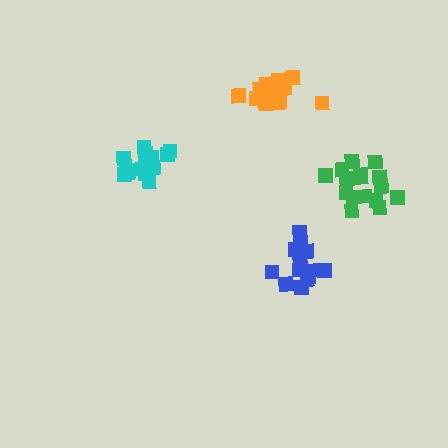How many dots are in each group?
Group 1: 15 dots, Group 2: 16 dots, Group 3: 14 dots, Group 4: 15 dots (60 total).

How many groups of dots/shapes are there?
There are 4 groups.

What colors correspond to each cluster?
The clusters are colored: cyan, green, blue, orange.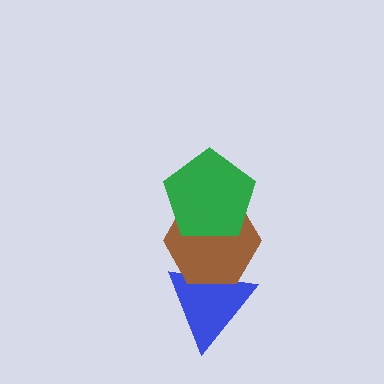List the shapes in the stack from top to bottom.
From top to bottom: the green pentagon, the brown hexagon, the blue triangle.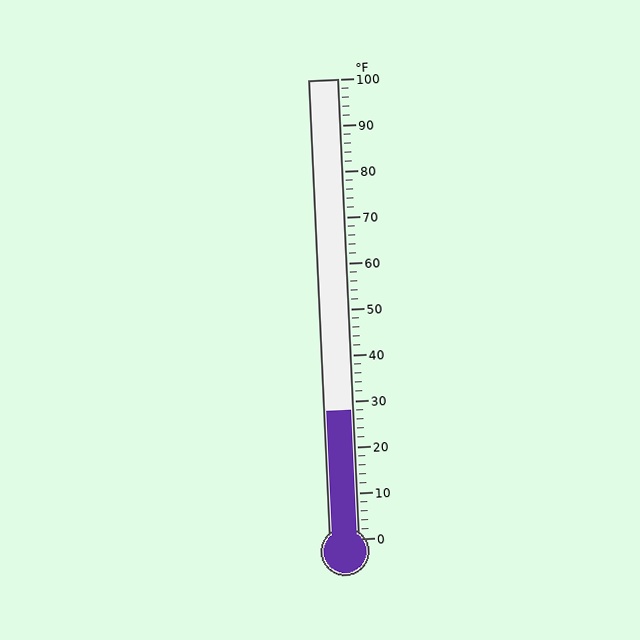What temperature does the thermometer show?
The thermometer shows approximately 28°F.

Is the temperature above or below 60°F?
The temperature is below 60°F.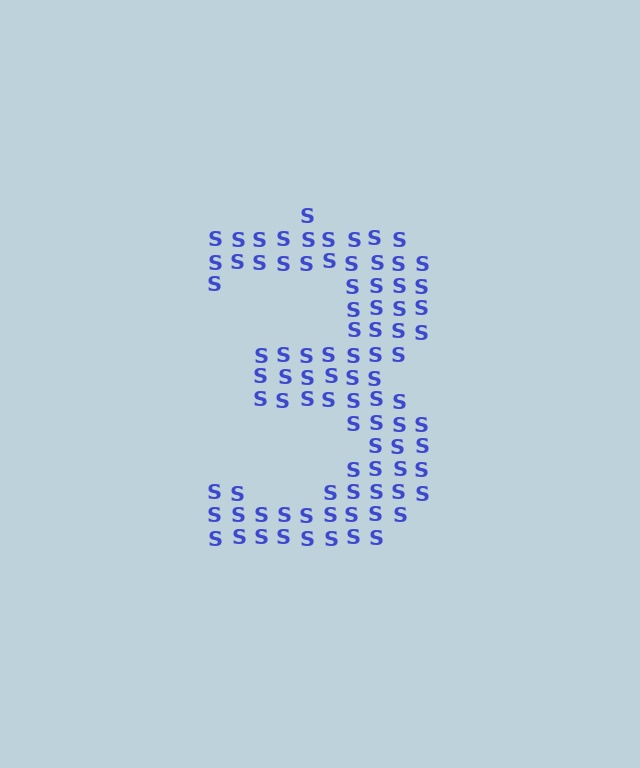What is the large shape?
The large shape is the digit 3.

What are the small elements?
The small elements are letter S's.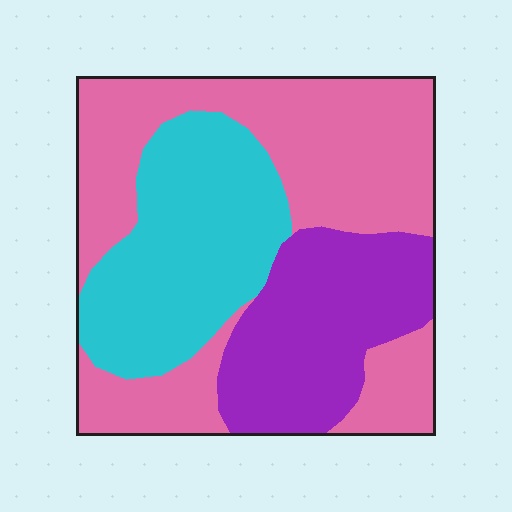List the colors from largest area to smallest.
From largest to smallest: pink, cyan, purple.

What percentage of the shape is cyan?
Cyan takes up about one quarter (1/4) of the shape.